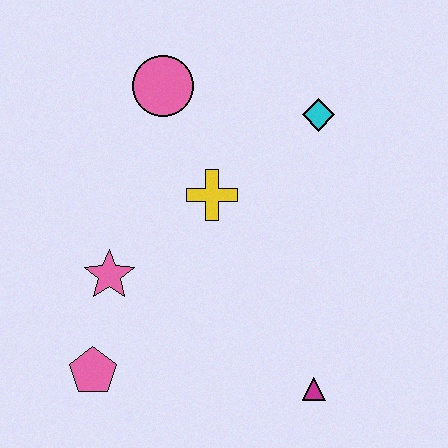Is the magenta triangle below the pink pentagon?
Yes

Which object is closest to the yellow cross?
The pink circle is closest to the yellow cross.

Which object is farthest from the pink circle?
The magenta triangle is farthest from the pink circle.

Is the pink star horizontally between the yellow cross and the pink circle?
No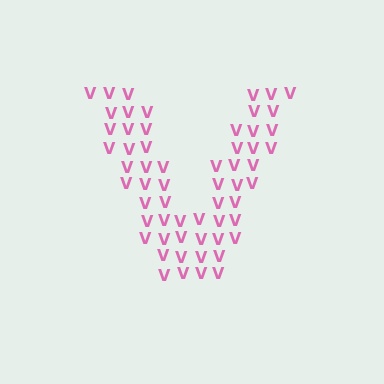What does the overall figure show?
The overall figure shows the letter V.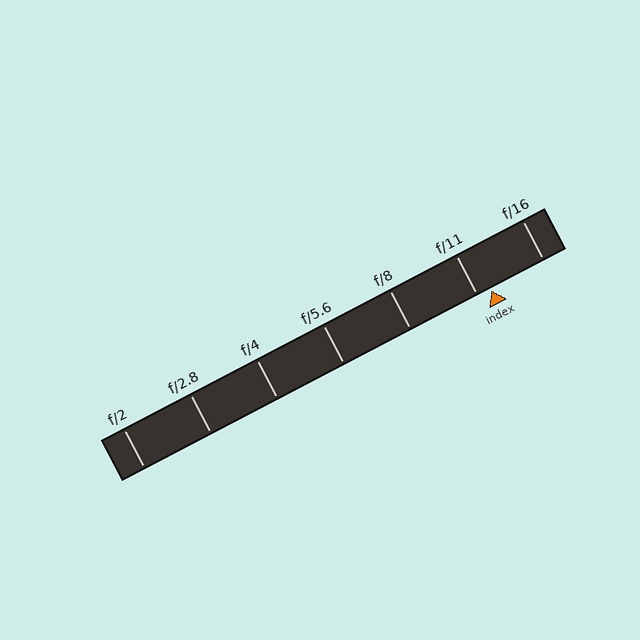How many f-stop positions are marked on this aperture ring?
There are 7 f-stop positions marked.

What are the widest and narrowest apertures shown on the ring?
The widest aperture shown is f/2 and the narrowest is f/16.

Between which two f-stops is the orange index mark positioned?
The index mark is between f/11 and f/16.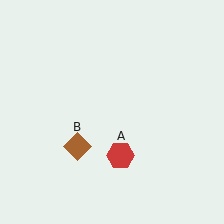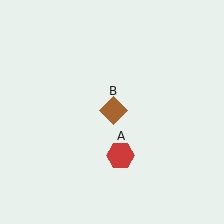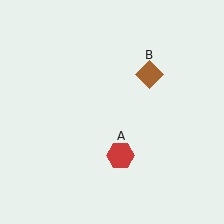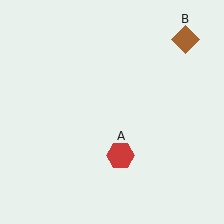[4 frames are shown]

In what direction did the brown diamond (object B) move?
The brown diamond (object B) moved up and to the right.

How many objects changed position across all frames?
1 object changed position: brown diamond (object B).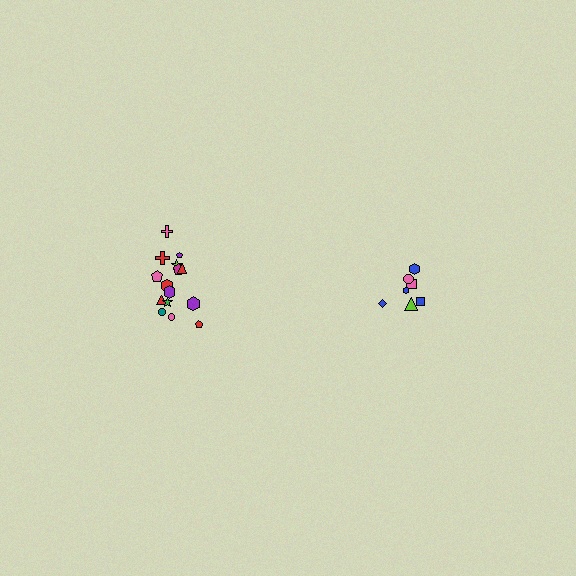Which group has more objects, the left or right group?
The left group.